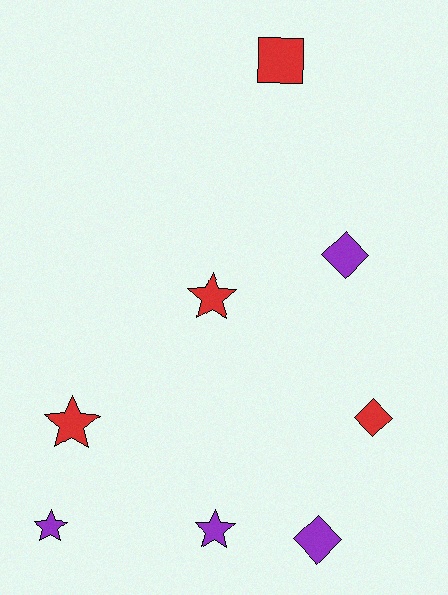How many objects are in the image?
There are 8 objects.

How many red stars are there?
There are 2 red stars.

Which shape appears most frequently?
Star, with 4 objects.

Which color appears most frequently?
Red, with 4 objects.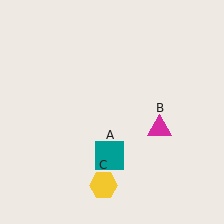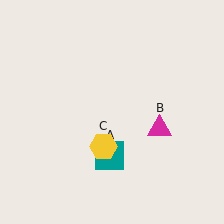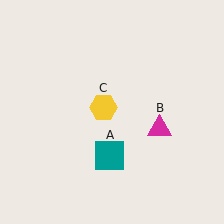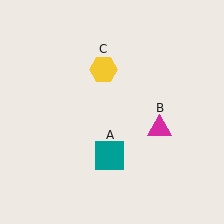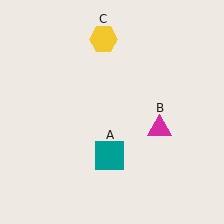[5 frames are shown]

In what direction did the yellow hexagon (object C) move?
The yellow hexagon (object C) moved up.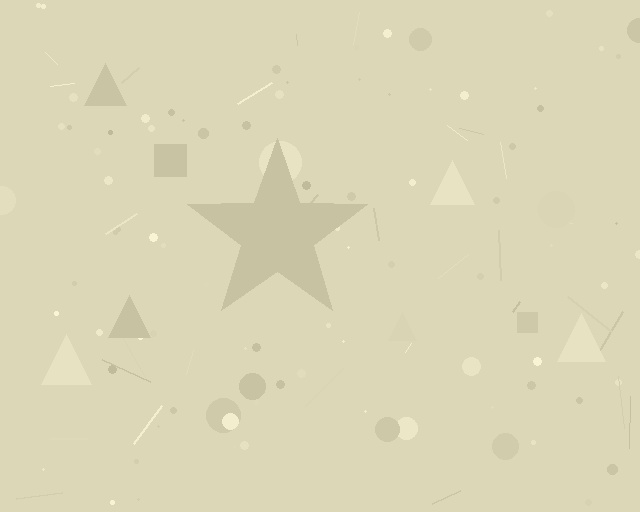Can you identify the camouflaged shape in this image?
The camouflaged shape is a star.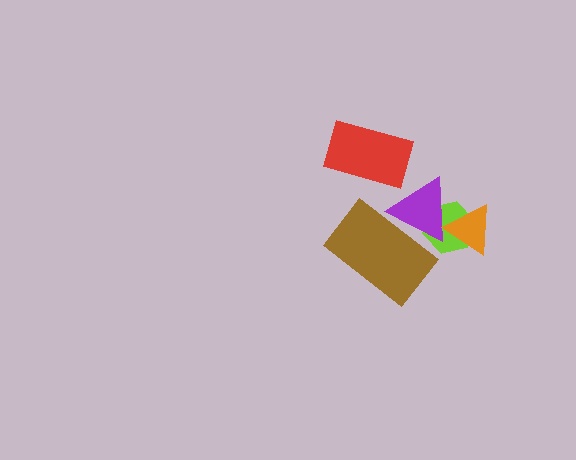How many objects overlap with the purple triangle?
3 objects overlap with the purple triangle.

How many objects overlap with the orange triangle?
2 objects overlap with the orange triangle.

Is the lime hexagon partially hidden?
Yes, it is partially covered by another shape.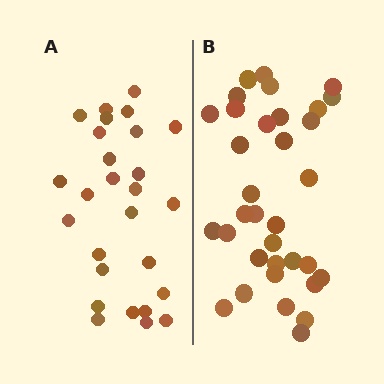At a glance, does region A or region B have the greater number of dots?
Region B (the right region) has more dots.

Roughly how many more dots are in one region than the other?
Region B has roughly 8 or so more dots than region A.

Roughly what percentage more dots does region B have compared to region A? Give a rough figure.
About 25% more.